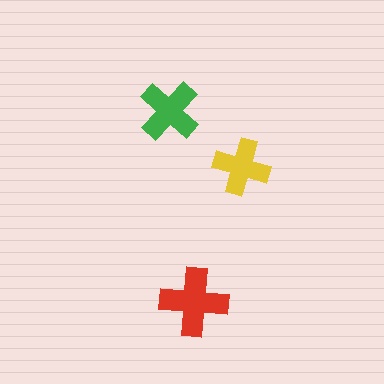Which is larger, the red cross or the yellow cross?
The red one.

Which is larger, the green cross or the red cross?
The red one.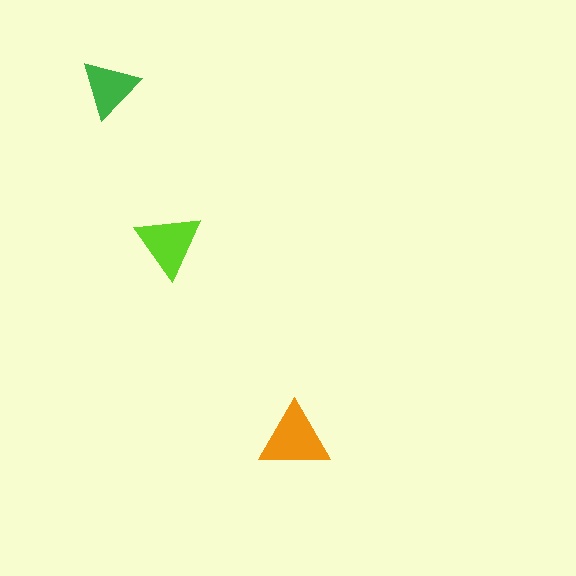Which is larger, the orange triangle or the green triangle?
The orange one.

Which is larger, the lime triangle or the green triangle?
The lime one.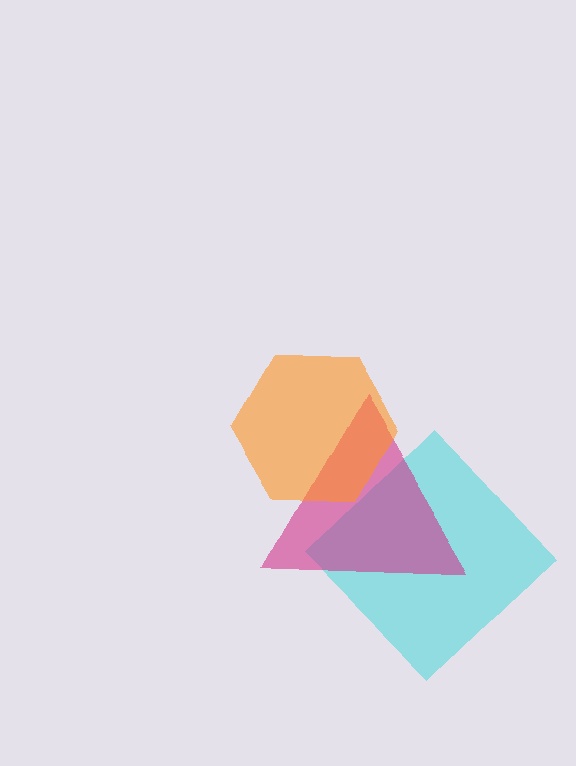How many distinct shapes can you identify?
There are 3 distinct shapes: a cyan diamond, a magenta triangle, an orange hexagon.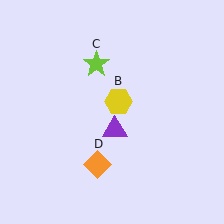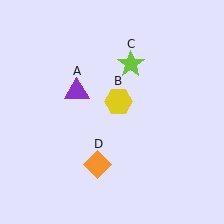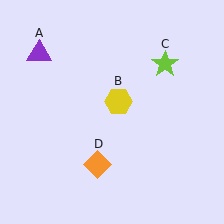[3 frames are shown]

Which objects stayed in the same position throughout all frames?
Yellow hexagon (object B) and orange diamond (object D) remained stationary.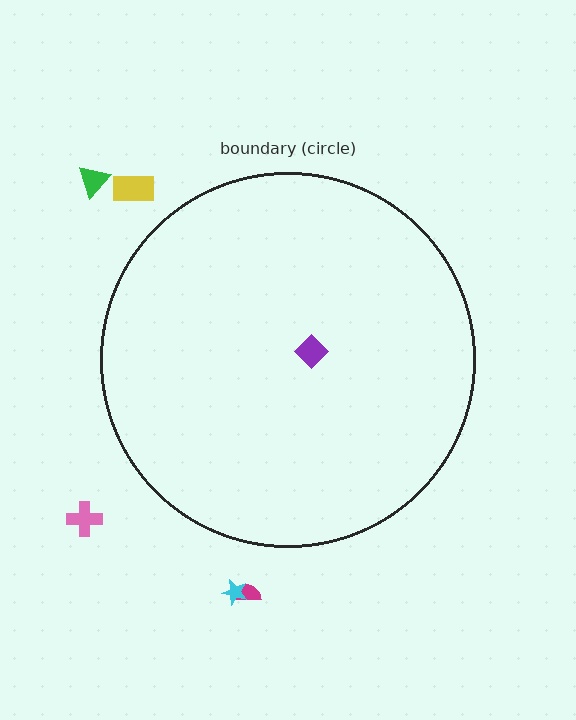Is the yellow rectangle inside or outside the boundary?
Outside.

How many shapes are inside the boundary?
1 inside, 5 outside.